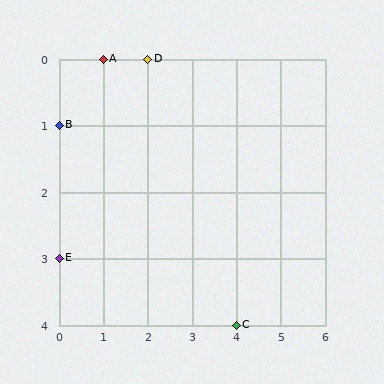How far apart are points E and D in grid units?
Points E and D are 2 columns and 3 rows apart (about 3.6 grid units diagonally).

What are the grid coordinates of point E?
Point E is at grid coordinates (0, 3).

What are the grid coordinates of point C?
Point C is at grid coordinates (4, 4).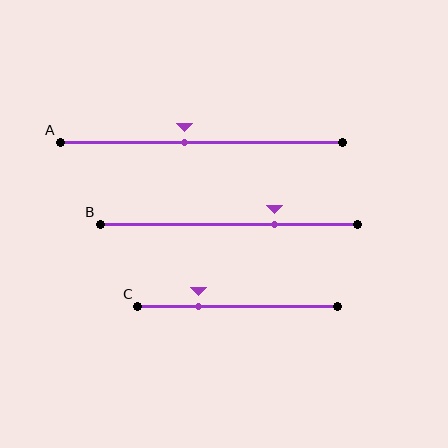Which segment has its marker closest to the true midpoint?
Segment A has its marker closest to the true midpoint.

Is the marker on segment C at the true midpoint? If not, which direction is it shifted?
No, the marker on segment C is shifted to the left by about 19% of the segment length.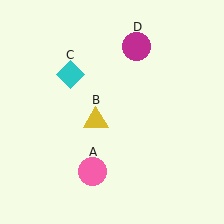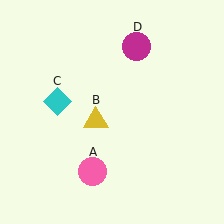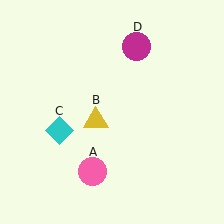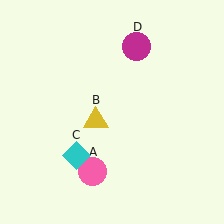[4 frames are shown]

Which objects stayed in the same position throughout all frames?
Pink circle (object A) and yellow triangle (object B) and magenta circle (object D) remained stationary.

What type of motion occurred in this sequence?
The cyan diamond (object C) rotated counterclockwise around the center of the scene.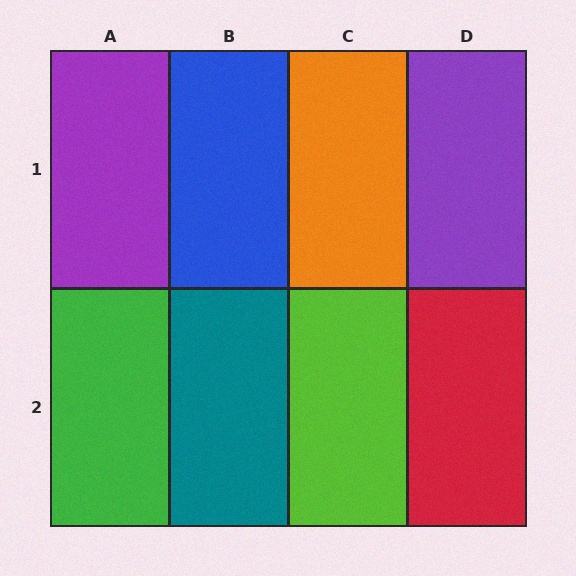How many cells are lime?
1 cell is lime.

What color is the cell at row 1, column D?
Purple.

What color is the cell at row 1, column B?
Blue.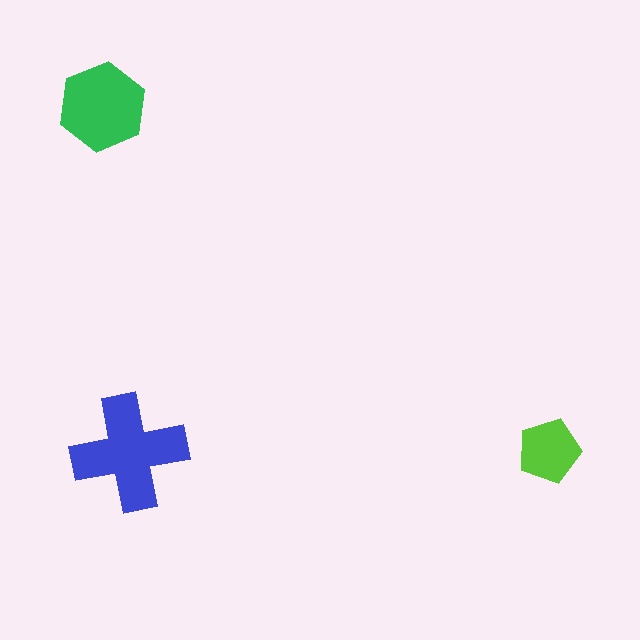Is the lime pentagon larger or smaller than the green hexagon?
Smaller.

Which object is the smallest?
The lime pentagon.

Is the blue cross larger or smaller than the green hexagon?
Larger.